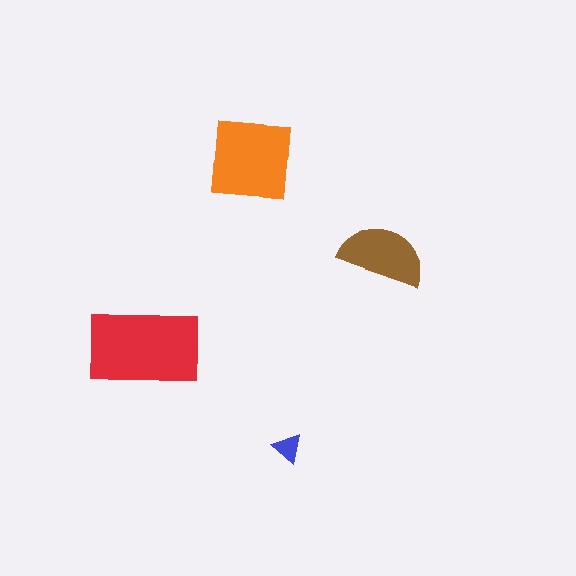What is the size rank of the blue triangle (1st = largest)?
4th.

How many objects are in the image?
There are 4 objects in the image.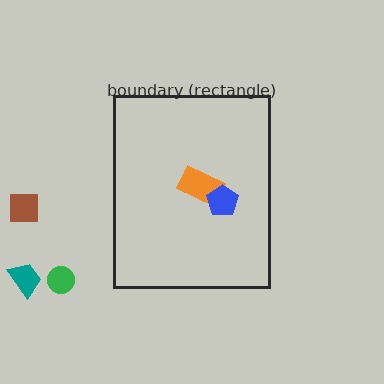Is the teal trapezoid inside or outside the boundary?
Outside.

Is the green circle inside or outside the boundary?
Outside.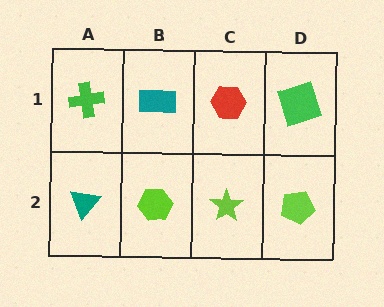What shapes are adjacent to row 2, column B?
A teal rectangle (row 1, column B), a teal triangle (row 2, column A), a lime star (row 2, column C).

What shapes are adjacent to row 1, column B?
A lime hexagon (row 2, column B), a green cross (row 1, column A), a red hexagon (row 1, column C).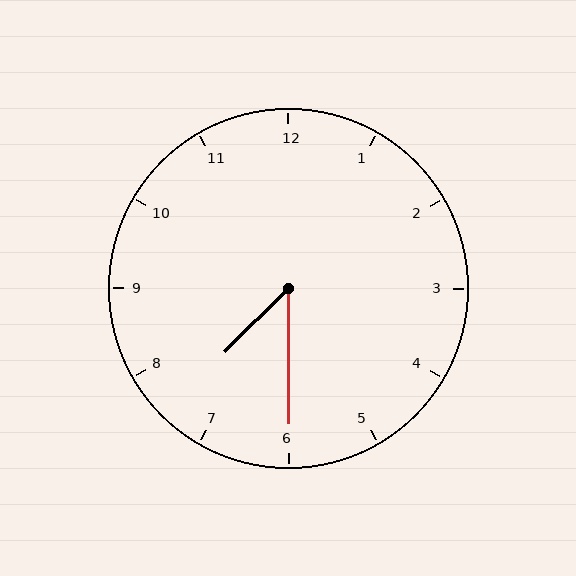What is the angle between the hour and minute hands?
Approximately 45 degrees.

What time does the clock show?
7:30.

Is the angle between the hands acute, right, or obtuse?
It is acute.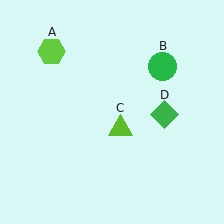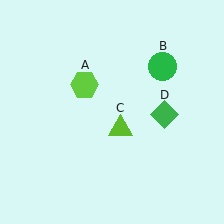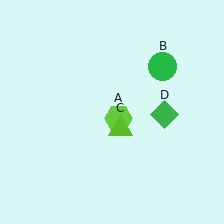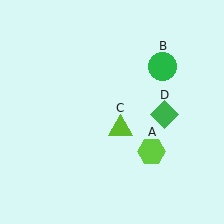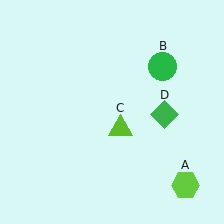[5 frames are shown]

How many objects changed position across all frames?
1 object changed position: lime hexagon (object A).